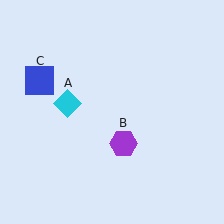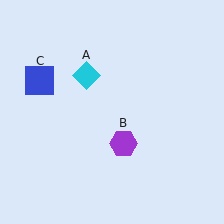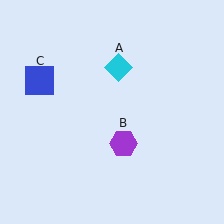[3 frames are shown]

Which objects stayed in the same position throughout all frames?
Purple hexagon (object B) and blue square (object C) remained stationary.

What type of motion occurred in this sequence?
The cyan diamond (object A) rotated clockwise around the center of the scene.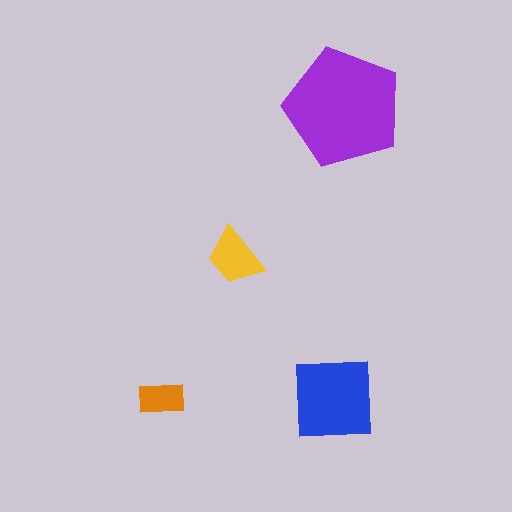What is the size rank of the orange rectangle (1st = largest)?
4th.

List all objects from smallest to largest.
The orange rectangle, the yellow trapezoid, the blue square, the purple pentagon.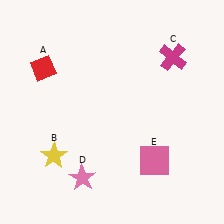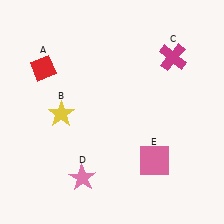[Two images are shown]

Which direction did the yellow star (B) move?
The yellow star (B) moved up.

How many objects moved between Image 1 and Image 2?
1 object moved between the two images.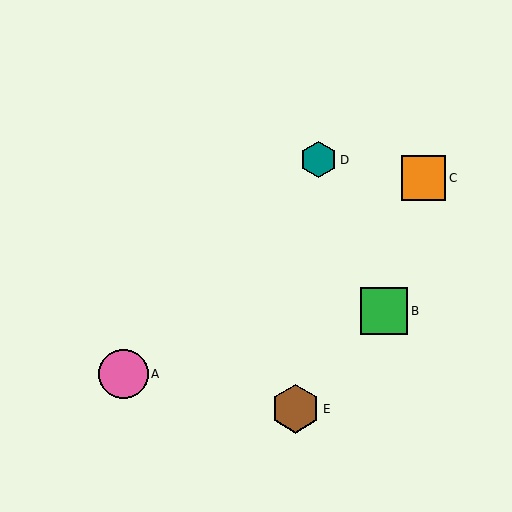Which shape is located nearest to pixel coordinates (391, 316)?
The green square (labeled B) at (384, 311) is nearest to that location.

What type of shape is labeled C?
Shape C is an orange square.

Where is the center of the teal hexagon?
The center of the teal hexagon is at (319, 160).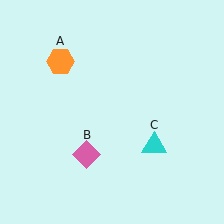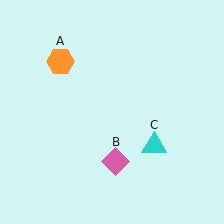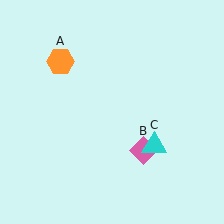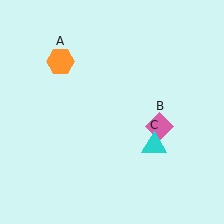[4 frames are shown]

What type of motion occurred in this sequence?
The pink diamond (object B) rotated counterclockwise around the center of the scene.